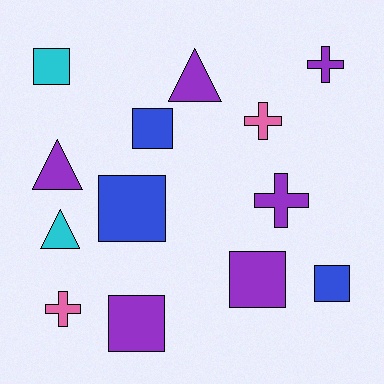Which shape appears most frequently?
Square, with 6 objects.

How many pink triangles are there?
There are no pink triangles.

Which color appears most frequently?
Purple, with 6 objects.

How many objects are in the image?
There are 13 objects.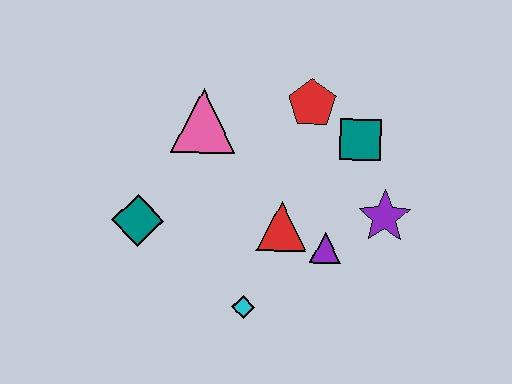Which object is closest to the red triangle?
The purple triangle is closest to the red triangle.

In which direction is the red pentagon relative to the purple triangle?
The red pentagon is above the purple triangle.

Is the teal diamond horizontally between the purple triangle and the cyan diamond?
No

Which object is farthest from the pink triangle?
The purple star is farthest from the pink triangle.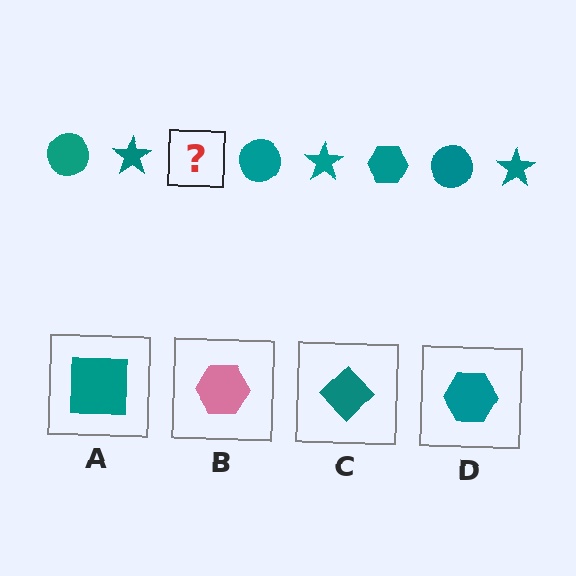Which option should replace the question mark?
Option D.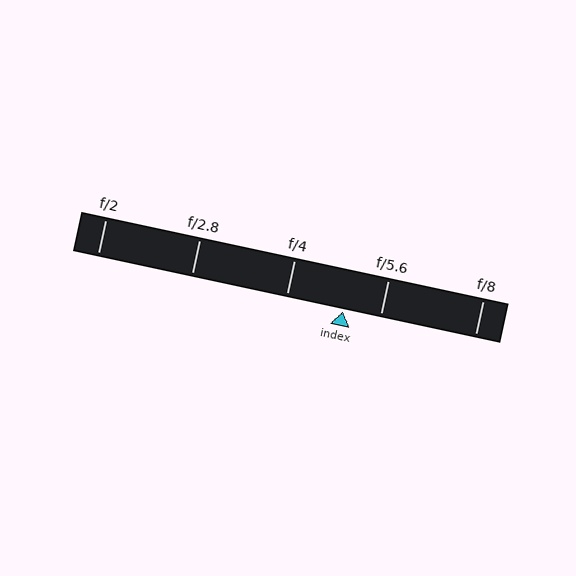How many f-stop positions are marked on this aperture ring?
There are 5 f-stop positions marked.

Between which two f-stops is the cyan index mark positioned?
The index mark is between f/4 and f/5.6.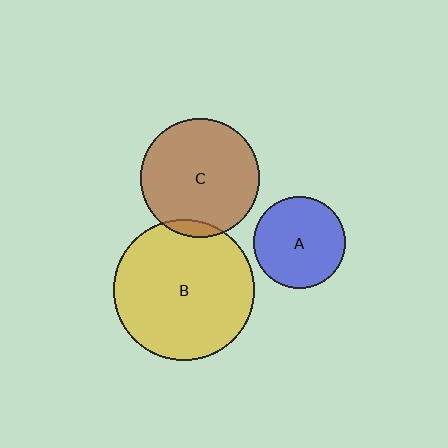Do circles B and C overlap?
Yes.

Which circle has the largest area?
Circle B (yellow).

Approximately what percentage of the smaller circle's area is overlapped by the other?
Approximately 5%.